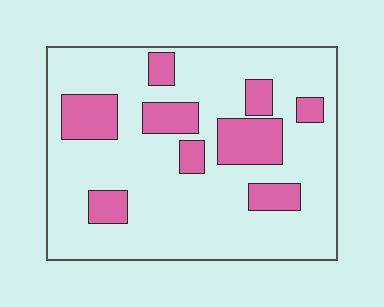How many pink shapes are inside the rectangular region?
9.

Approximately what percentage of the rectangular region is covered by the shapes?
Approximately 20%.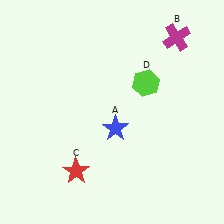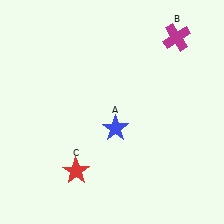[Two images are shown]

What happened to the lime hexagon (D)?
The lime hexagon (D) was removed in Image 2. It was in the top-right area of Image 1.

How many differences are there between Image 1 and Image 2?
There is 1 difference between the two images.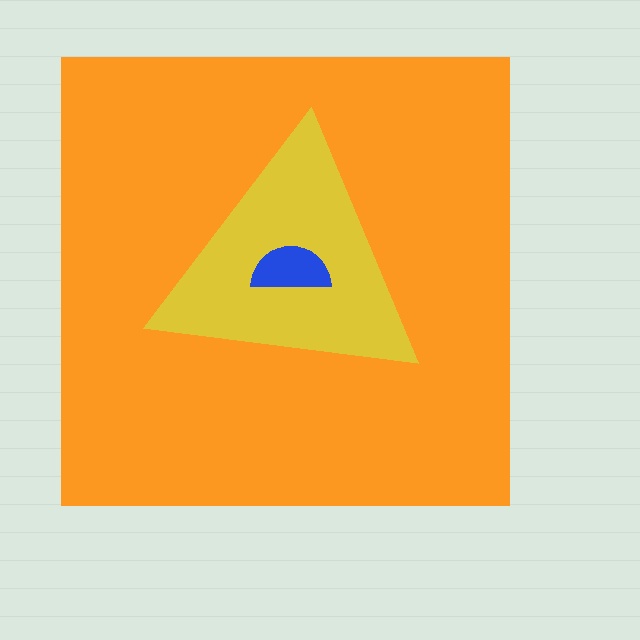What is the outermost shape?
The orange square.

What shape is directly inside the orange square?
The yellow triangle.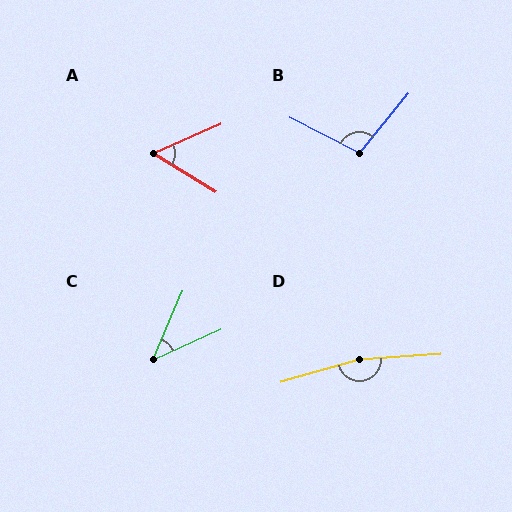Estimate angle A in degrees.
Approximately 56 degrees.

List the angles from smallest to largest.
C (42°), A (56°), B (102°), D (168°).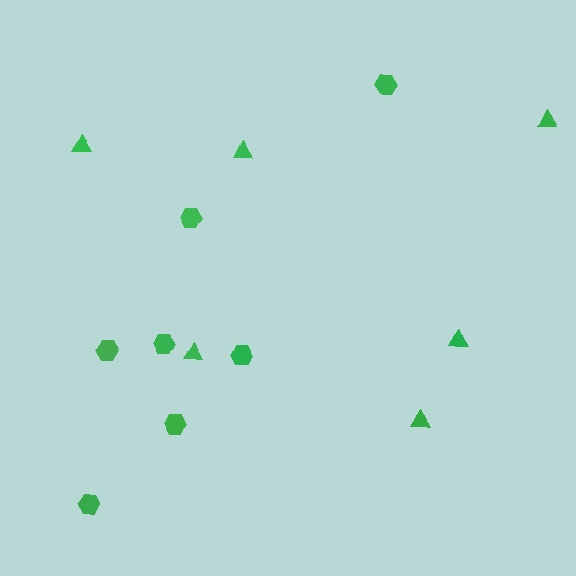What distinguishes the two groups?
There are 2 groups: one group of hexagons (7) and one group of triangles (6).